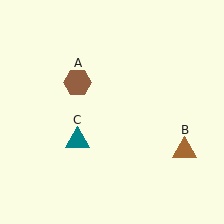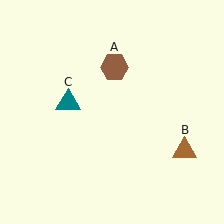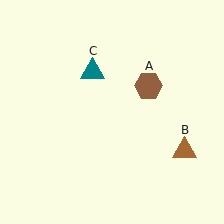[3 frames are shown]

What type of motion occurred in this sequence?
The brown hexagon (object A), teal triangle (object C) rotated clockwise around the center of the scene.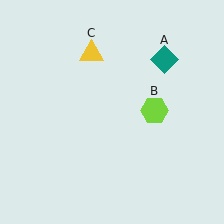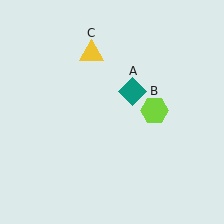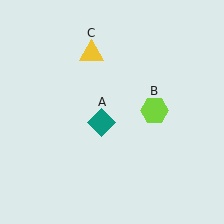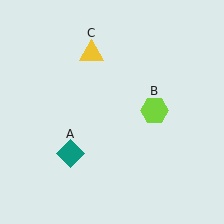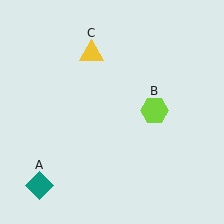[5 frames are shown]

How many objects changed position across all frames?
1 object changed position: teal diamond (object A).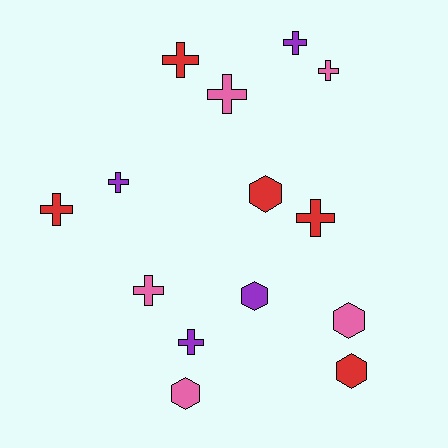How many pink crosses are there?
There are 3 pink crosses.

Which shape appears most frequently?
Cross, with 9 objects.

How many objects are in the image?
There are 14 objects.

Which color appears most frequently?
Red, with 5 objects.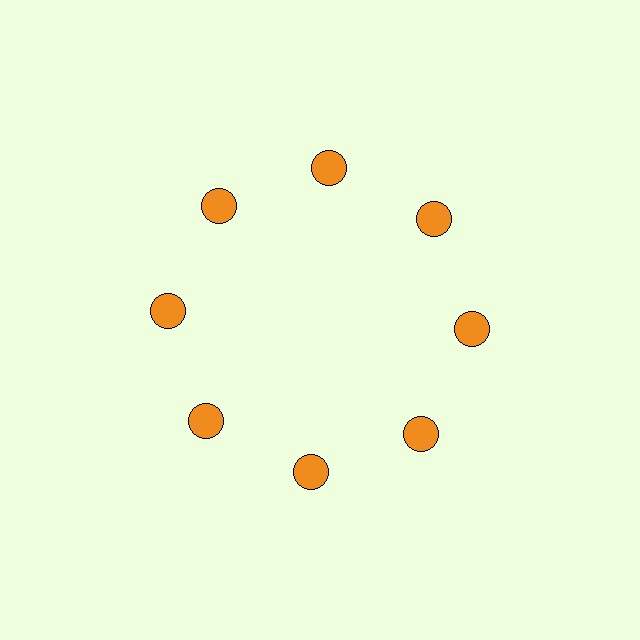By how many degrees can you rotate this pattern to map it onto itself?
The pattern maps onto itself every 45 degrees of rotation.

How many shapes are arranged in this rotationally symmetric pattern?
There are 8 shapes, arranged in 8 groups of 1.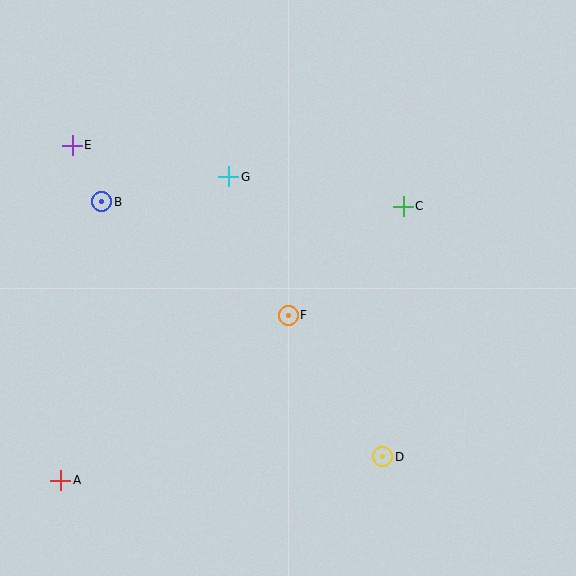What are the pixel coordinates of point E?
Point E is at (72, 145).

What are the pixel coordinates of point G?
Point G is at (229, 177).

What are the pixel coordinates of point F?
Point F is at (288, 315).